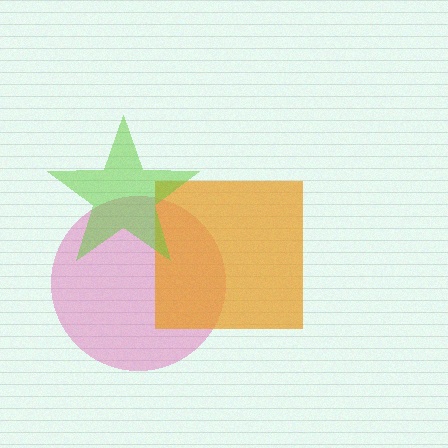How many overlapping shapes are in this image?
There are 3 overlapping shapes in the image.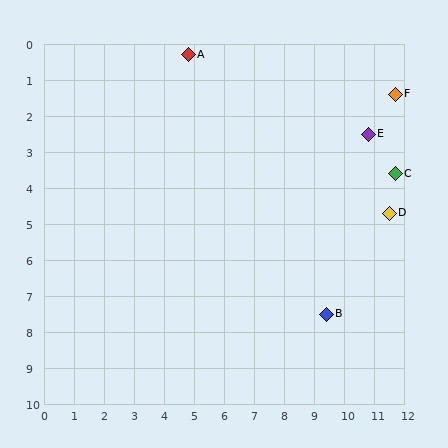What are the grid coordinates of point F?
Point F is at approximately (11.7, 1.4).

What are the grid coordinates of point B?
Point B is at approximately (9.4, 7.5).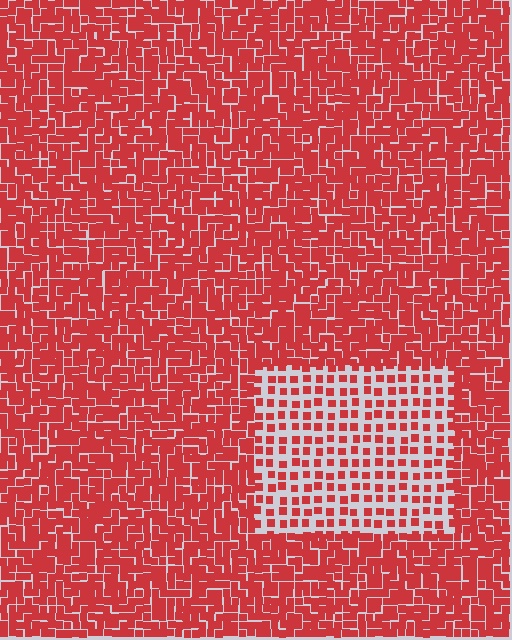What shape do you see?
I see a rectangle.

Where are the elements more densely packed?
The elements are more densely packed outside the rectangle boundary.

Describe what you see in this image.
The image contains small red elements arranged at two different densities. A rectangle-shaped region is visible where the elements are less densely packed than the surrounding area.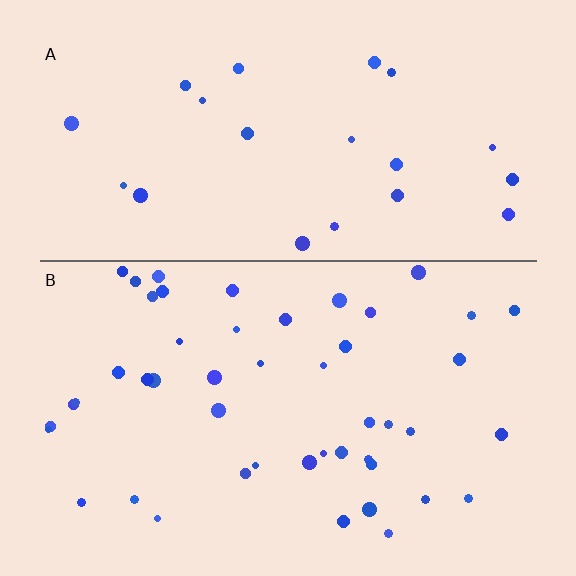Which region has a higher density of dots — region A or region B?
B (the bottom).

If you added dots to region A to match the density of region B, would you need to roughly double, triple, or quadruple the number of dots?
Approximately double.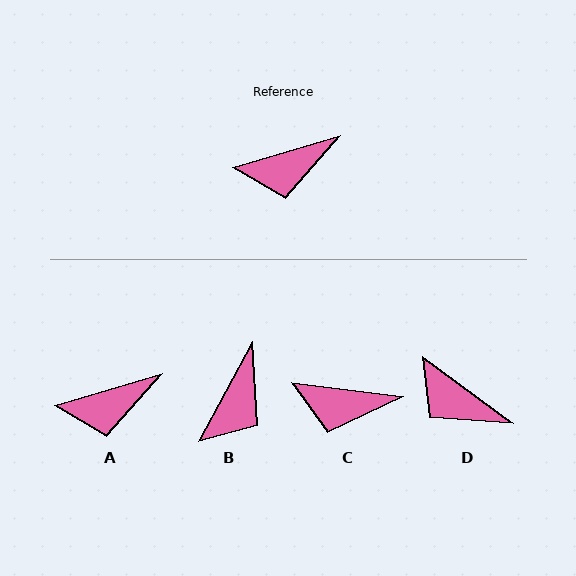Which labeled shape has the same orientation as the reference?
A.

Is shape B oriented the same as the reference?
No, it is off by about 45 degrees.